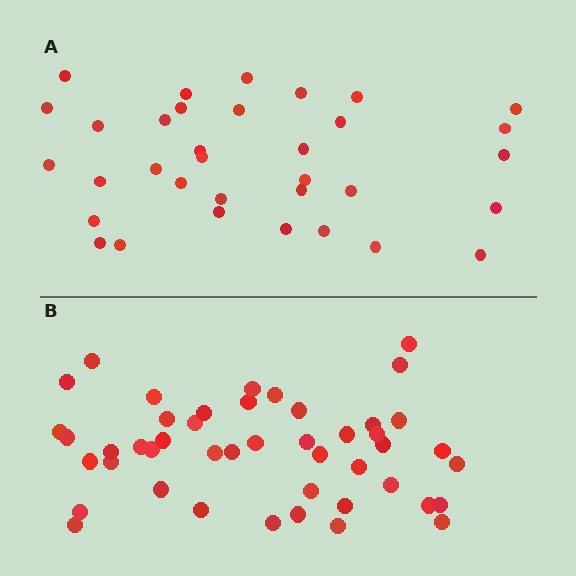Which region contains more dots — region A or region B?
Region B (the bottom region) has more dots.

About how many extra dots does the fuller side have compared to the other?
Region B has roughly 12 or so more dots than region A.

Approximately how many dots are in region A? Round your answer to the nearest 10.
About 30 dots. (The exact count is 34, which rounds to 30.)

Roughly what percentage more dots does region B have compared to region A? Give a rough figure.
About 35% more.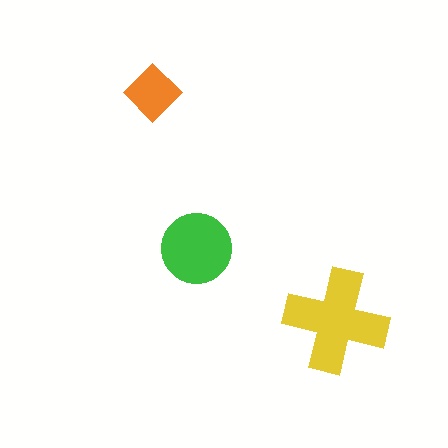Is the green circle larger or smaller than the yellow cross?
Smaller.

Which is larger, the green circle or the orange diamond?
The green circle.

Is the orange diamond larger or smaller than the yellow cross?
Smaller.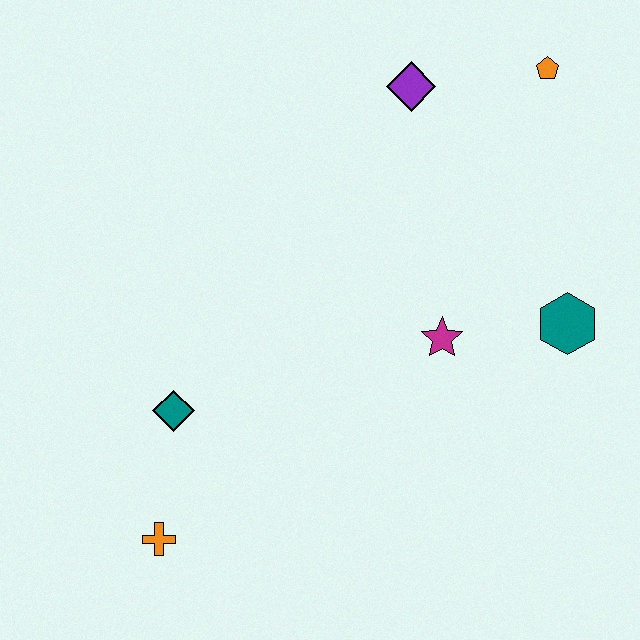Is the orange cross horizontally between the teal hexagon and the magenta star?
No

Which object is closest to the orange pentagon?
The purple diamond is closest to the orange pentagon.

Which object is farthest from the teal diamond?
The orange pentagon is farthest from the teal diamond.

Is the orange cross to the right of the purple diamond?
No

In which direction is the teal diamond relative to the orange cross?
The teal diamond is above the orange cross.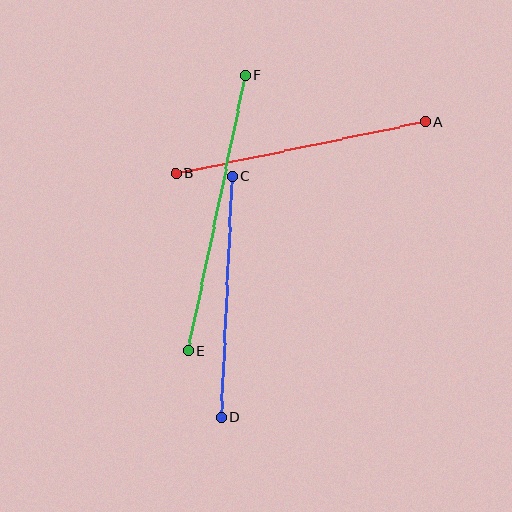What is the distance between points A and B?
The distance is approximately 255 pixels.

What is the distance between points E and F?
The distance is approximately 282 pixels.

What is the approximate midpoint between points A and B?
The midpoint is at approximately (300, 148) pixels.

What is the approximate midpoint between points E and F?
The midpoint is at approximately (217, 213) pixels.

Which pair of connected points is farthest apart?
Points E and F are farthest apart.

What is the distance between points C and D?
The distance is approximately 241 pixels.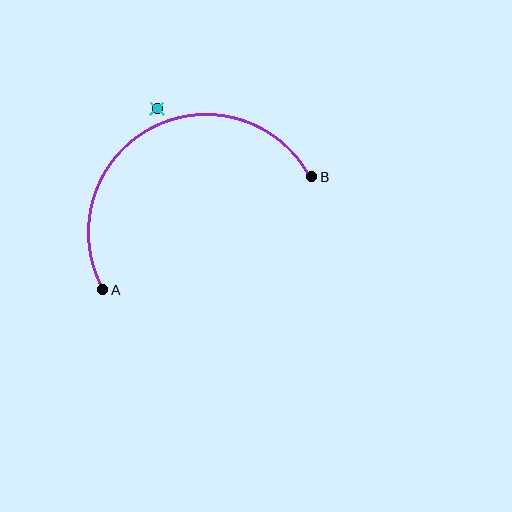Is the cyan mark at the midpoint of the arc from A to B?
No — the cyan mark does not lie on the arc at all. It sits slightly outside the curve.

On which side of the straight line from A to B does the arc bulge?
The arc bulges above the straight line connecting A and B.